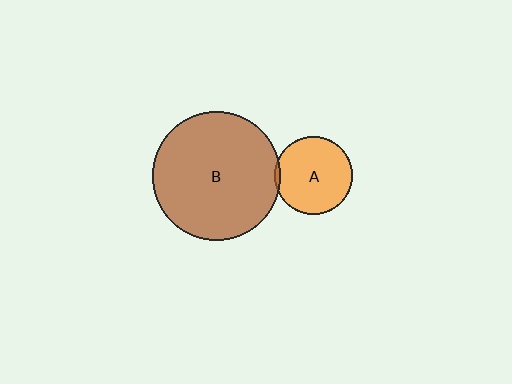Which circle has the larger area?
Circle B (brown).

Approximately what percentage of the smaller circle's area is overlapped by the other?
Approximately 5%.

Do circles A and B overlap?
Yes.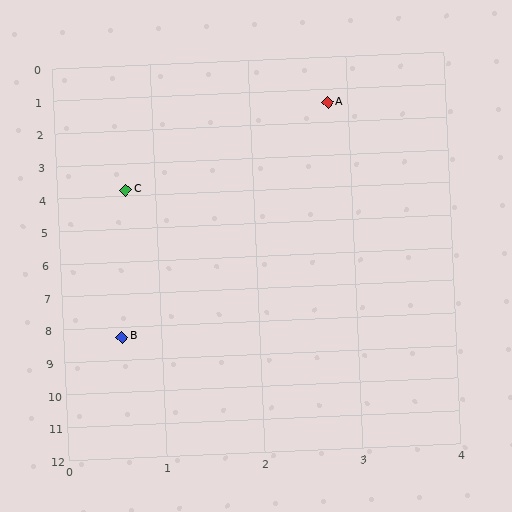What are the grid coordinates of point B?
Point B is at approximately (0.6, 8.3).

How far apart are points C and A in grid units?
Points C and A are about 3.2 grid units apart.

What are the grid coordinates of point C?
Point C is at approximately (0.7, 3.8).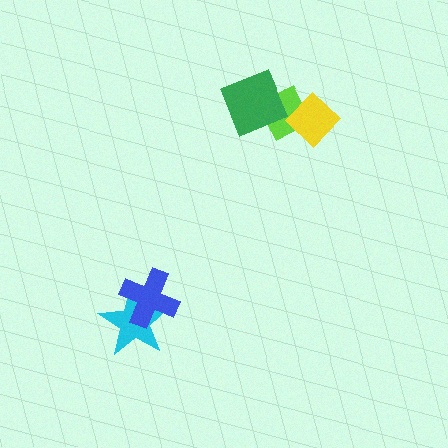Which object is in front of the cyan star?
The blue cross is in front of the cyan star.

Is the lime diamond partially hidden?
Yes, it is partially covered by another shape.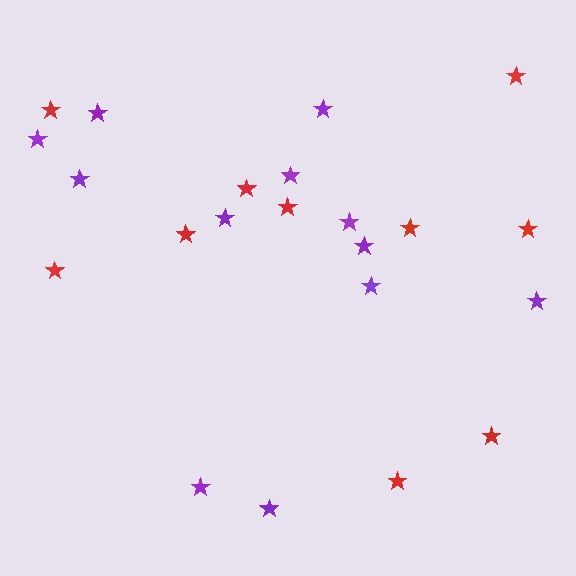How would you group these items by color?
There are 2 groups: one group of red stars (10) and one group of purple stars (12).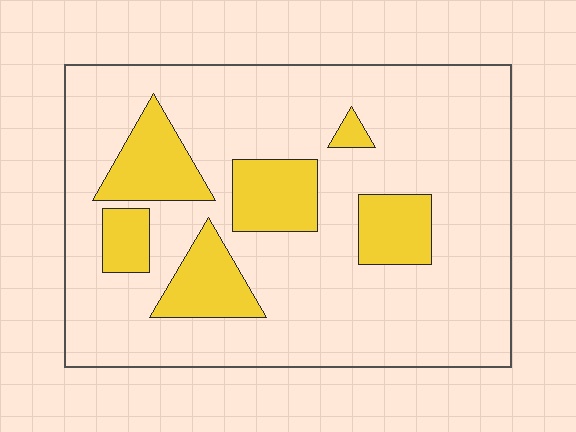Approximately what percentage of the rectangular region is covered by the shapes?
Approximately 20%.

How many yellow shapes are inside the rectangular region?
6.